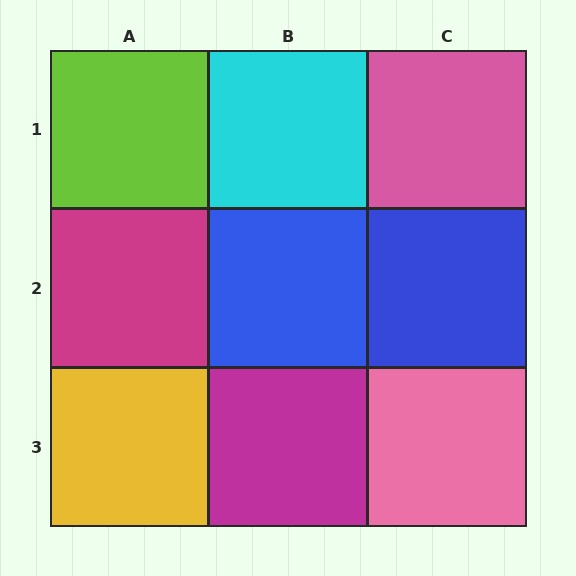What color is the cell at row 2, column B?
Blue.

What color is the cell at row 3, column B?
Magenta.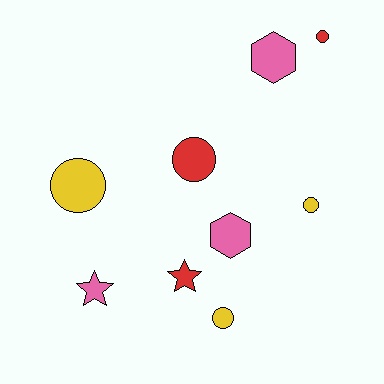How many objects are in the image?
There are 9 objects.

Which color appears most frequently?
Pink, with 3 objects.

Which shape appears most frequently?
Circle, with 5 objects.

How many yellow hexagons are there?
There are no yellow hexagons.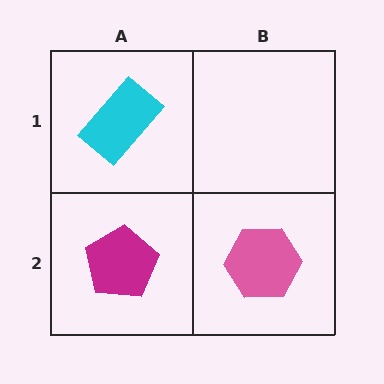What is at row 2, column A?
A magenta pentagon.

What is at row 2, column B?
A pink hexagon.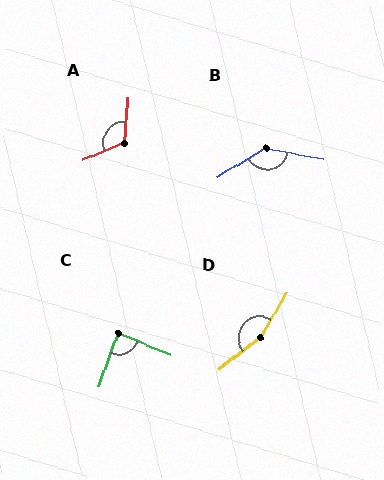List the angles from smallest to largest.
C (88°), A (116°), B (137°), D (158°).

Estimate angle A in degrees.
Approximately 116 degrees.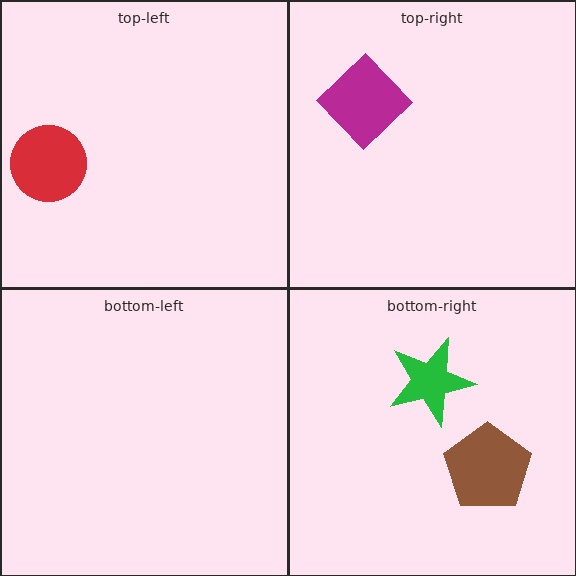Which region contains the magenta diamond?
The top-right region.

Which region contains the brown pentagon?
The bottom-right region.